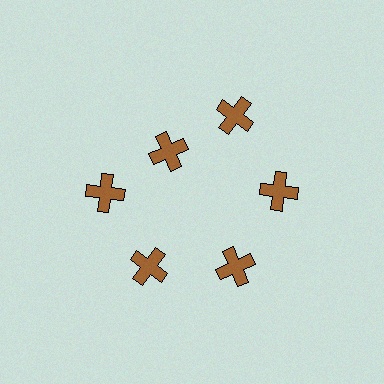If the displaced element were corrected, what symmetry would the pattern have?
It would have 6-fold rotational symmetry — the pattern would map onto itself every 60 degrees.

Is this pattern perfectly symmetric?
No. The 6 brown crosses are arranged in a ring, but one element near the 11 o'clock position is pulled inward toward the center, breaking the 6-fold rotational symmetry.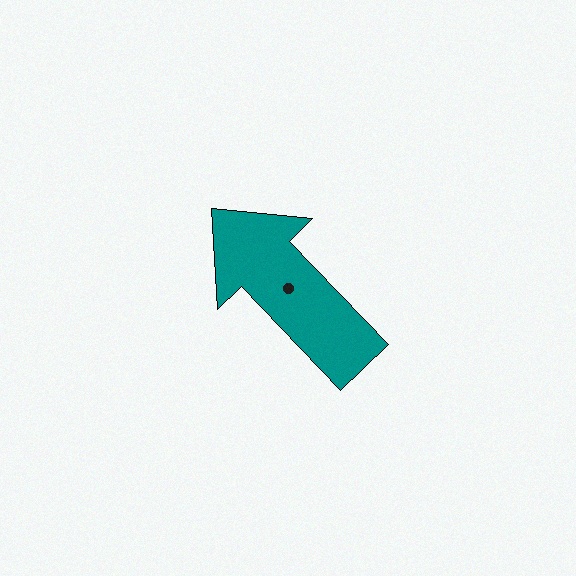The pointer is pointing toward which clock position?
Roughly 11 o'clock.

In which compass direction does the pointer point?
Northwest.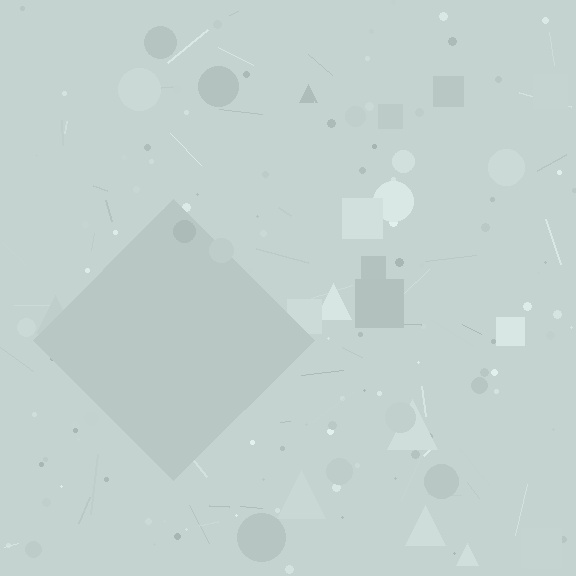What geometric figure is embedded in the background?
A diamond is embedded in the background.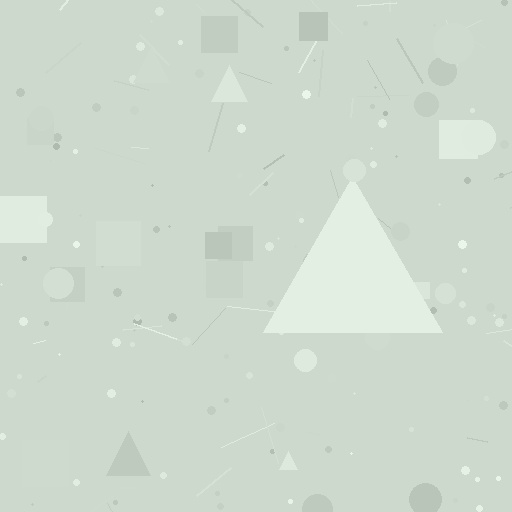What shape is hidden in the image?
A triangle is hidden in the image.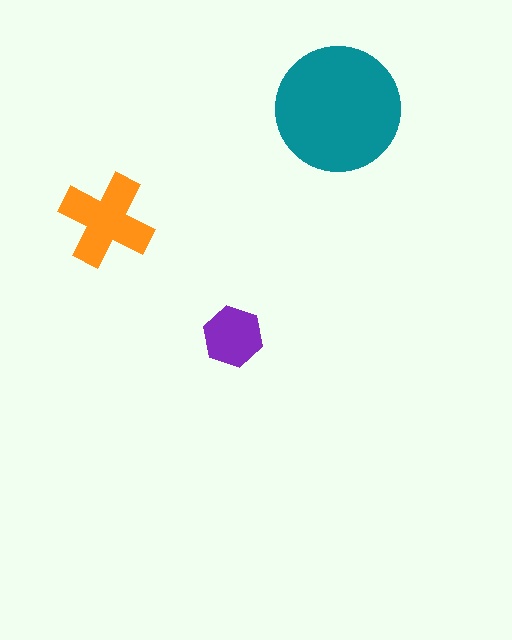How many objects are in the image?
There are 3 objects in the image.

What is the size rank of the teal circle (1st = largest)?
1st.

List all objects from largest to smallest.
The teal circle, the orange cross, the purple hexagon.